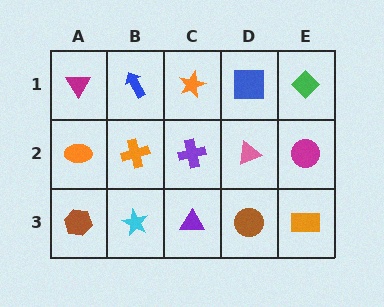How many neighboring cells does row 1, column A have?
2.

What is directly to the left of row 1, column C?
A blue arrow.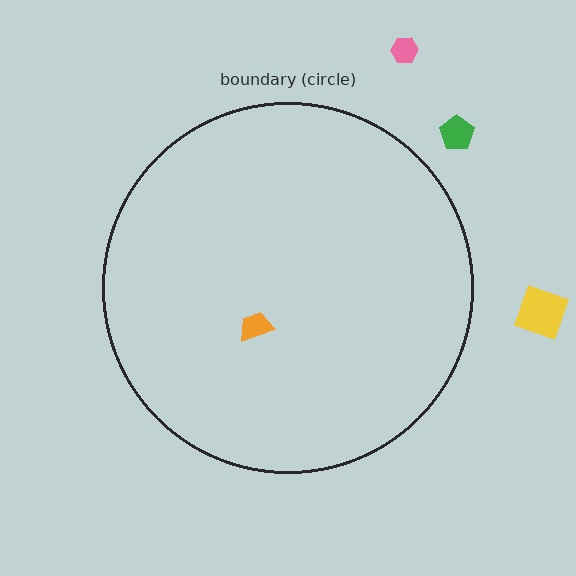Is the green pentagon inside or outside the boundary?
Outside.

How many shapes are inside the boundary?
1 inside, 3 outside.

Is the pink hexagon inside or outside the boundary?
Outside.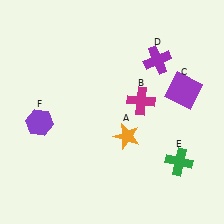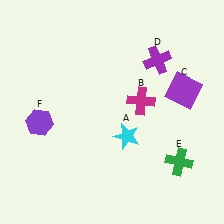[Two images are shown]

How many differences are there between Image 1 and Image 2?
There is 1 difference between the two images.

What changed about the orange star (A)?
In Image 1, A is orange. In Image 2, it changed to cyan.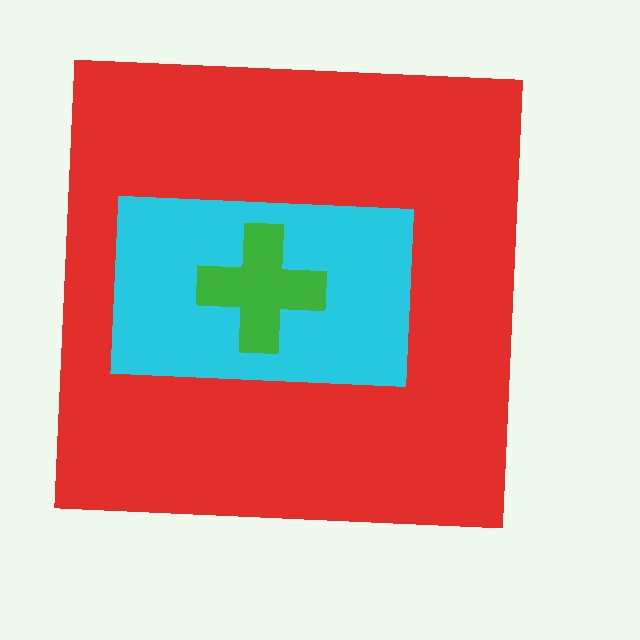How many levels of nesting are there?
3.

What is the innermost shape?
The green cross.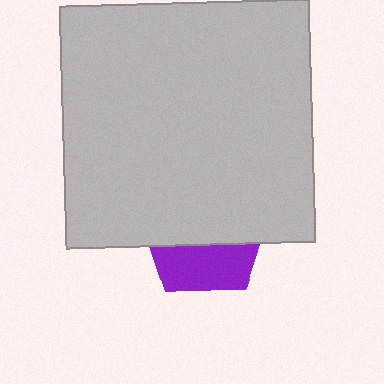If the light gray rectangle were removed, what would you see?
You would see the complete purple pentagon.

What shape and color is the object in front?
The object in front is a light gray rectangle.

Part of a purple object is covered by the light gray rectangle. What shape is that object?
It is a pentagon.